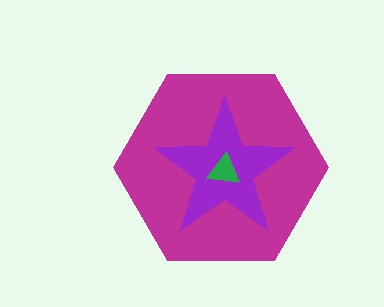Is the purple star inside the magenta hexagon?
Yes.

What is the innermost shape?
The green triangle.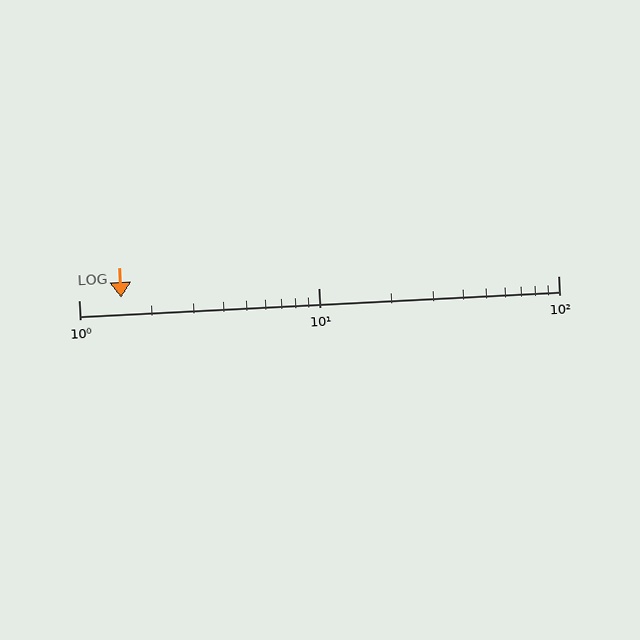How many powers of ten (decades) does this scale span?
The scale spans 2 decades, from 1 to 100.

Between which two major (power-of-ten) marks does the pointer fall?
The pointer is between 1 and 10.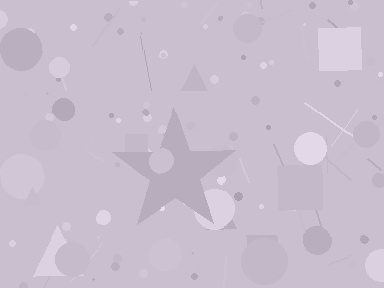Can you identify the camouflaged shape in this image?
The camouflaged shape is a star.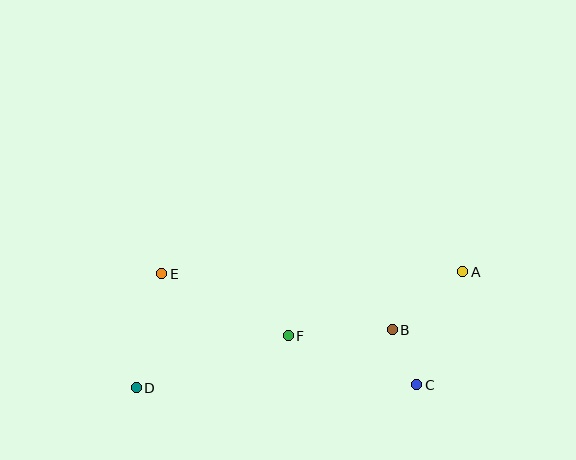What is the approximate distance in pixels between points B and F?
The distance between B and F is approximately 104 pixels.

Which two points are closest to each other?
Points B and C are closest to each other.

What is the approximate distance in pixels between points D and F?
The distance between D and F is approximately 161 pixels.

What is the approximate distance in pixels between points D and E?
The distance between D and E is approximately 117 pixels.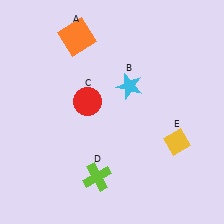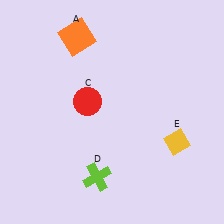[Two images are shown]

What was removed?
The cyan star (B) was removed in Image 2.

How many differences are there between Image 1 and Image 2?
There is 1 difference between the two images.